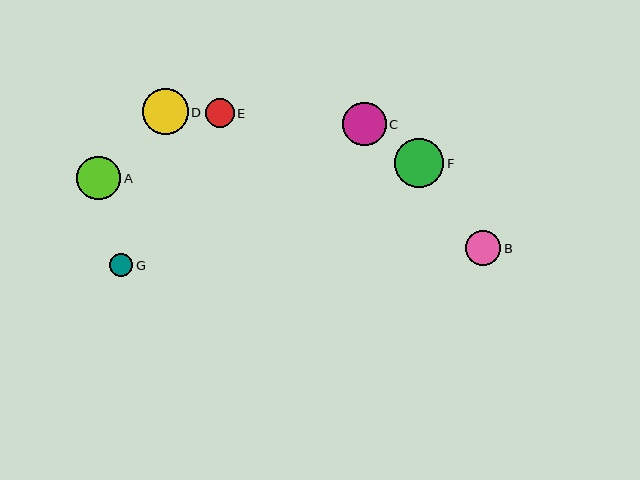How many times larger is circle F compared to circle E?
Circle F is approximately 1.7 times the size of circle E.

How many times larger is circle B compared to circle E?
Circle B is approximately 1.2 times the size of circle E.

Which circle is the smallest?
Circle G is the smallest with a size of approximately 23 pixels.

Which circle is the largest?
Circle F is the largest with a size of approximately 50 pixels.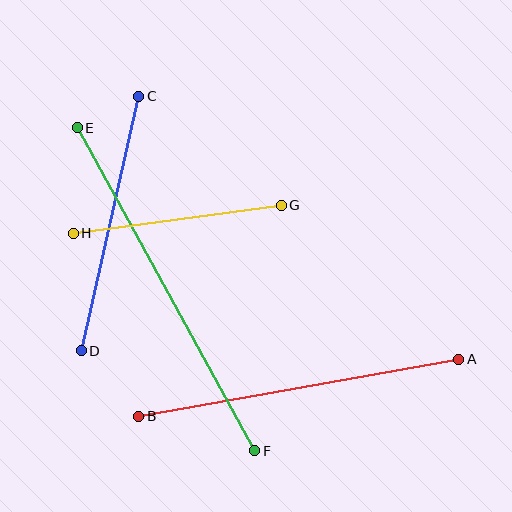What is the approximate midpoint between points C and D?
The midpoint is at approximately (110, 224) pixels.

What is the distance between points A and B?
The distance is approximately 325 pixels.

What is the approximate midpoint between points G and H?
The midpoint is at approximately (177, 219) pixels.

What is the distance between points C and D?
The distance is approximately 261 pixels.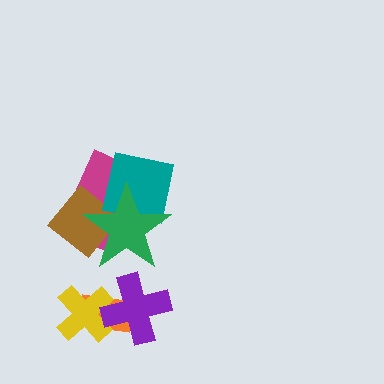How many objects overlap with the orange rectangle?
2 objects overlap with the orange rectangle.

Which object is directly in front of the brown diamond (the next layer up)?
The teal square is directly in front of the brown diamond.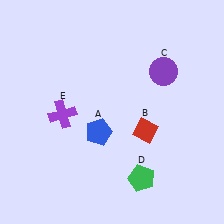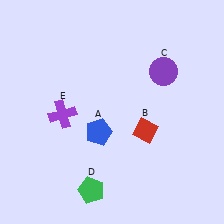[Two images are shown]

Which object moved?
The green pentagon (D) moved left.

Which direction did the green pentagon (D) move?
The green pentagon (D) moved left.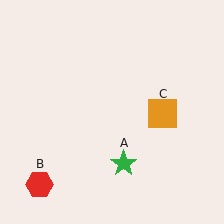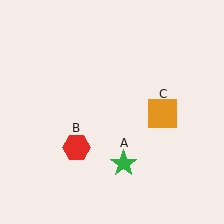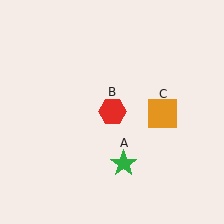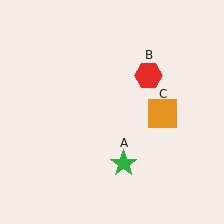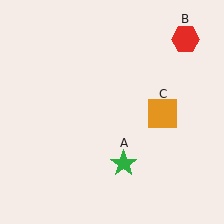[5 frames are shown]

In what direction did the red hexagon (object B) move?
The red hexagon (object B) moved up and to the right.